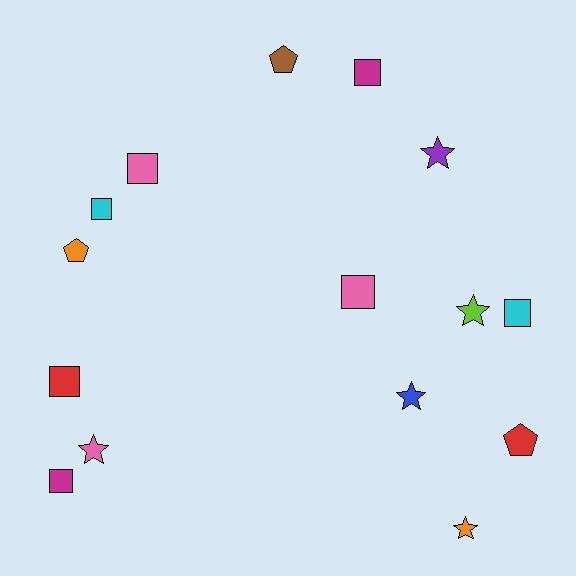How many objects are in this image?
There are 15 objects.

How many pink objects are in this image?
There are 3 pink objects.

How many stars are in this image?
There are 5 stars.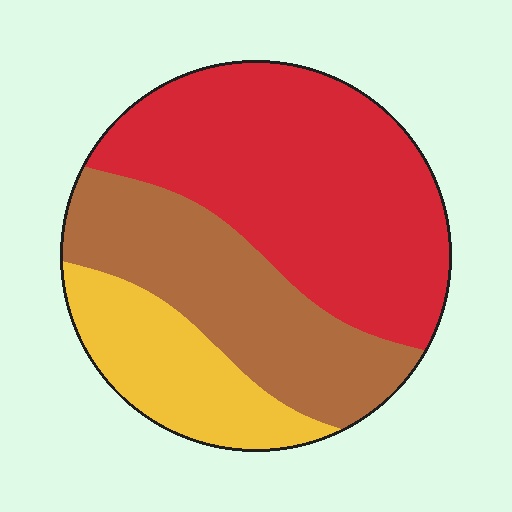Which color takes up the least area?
Yellow, at roughly 20%.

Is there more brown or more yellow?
Brown.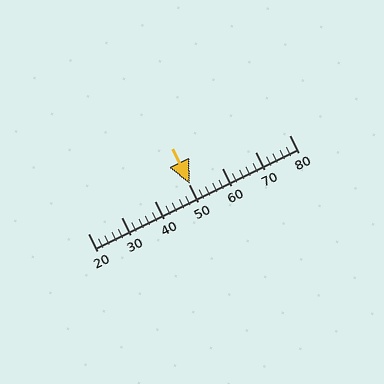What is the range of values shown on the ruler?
The ruler shows values from 20 to 80.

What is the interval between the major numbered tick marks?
The major tick marks are spaced 10 units apart.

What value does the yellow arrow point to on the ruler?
The yellow arrow points to approximately 50.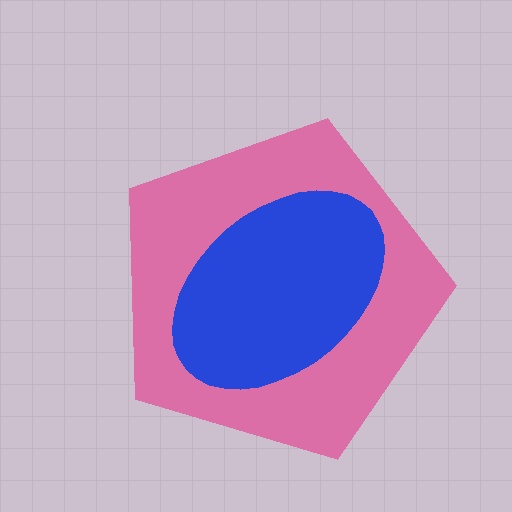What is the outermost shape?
The pink pentagon.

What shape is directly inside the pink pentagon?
The blue ellipse.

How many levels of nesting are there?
2.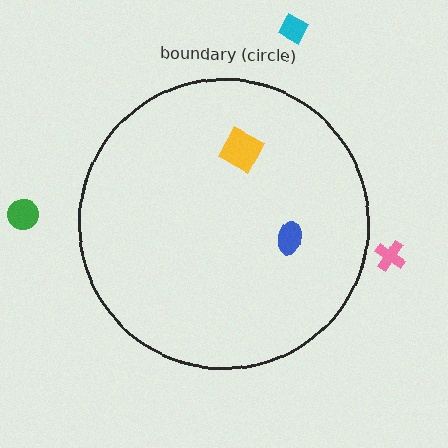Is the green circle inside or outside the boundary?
Outside.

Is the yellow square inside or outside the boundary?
Inside.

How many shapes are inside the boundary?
2 inside, 3 outside.